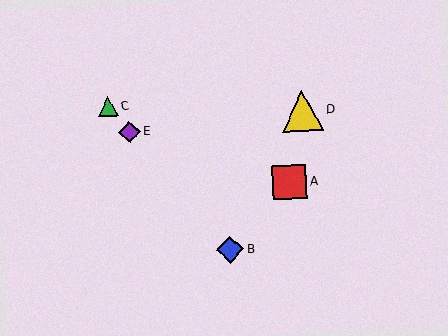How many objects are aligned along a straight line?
3 objects (B, C, E) are aligned along a straight line.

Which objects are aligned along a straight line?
Objects B, C, E are aligned along a straight line.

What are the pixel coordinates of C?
Object C is at (108, 107).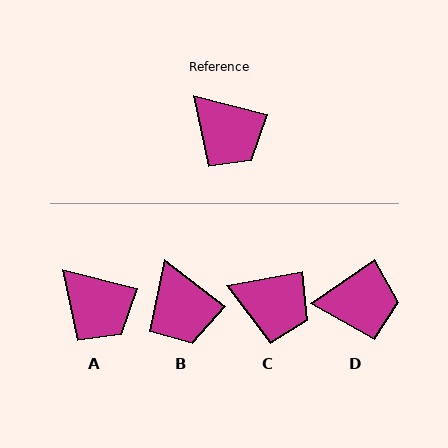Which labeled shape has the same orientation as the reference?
A.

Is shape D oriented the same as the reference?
No, it is off by about 49 degrees.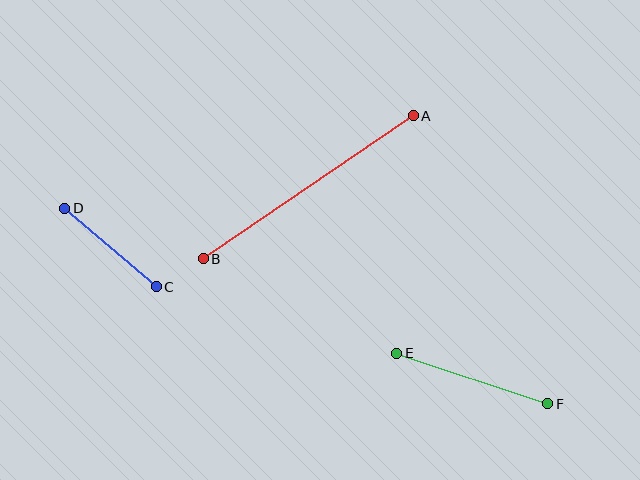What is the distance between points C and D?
The distance is approximately 120 pixels.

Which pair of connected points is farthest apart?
Points A and B are farthest apart.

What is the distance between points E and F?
The distance is approximately 159 pixels.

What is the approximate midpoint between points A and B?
The midpoint is at approximately (308, 187) pixels.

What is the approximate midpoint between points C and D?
The midpoint is at approximately (110, 248) pixels.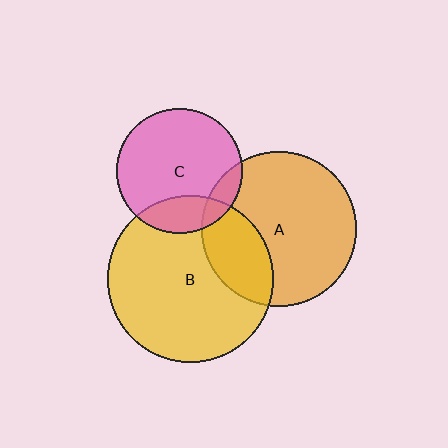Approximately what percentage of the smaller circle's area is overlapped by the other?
Approximately 25%.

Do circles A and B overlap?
Yes.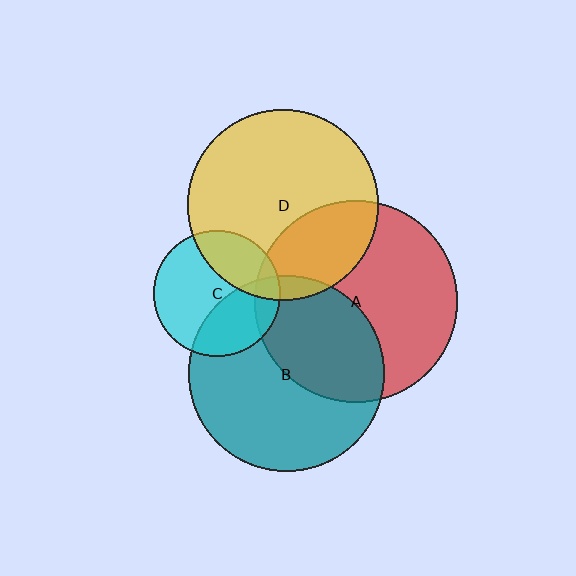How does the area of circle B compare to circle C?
Approximately 2.4 times.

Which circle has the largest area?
Circle A (red).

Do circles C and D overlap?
Yes.